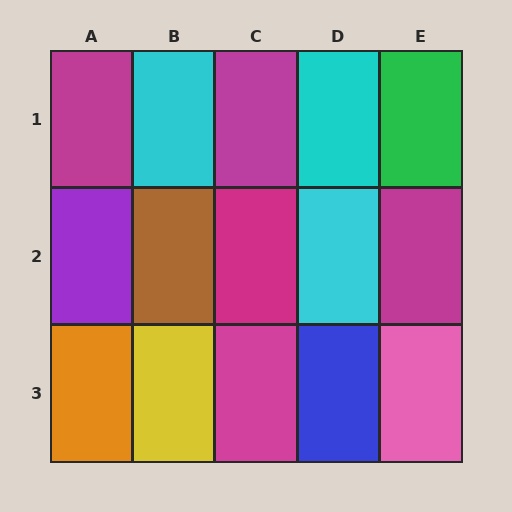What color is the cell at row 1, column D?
Cyan.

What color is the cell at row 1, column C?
Magenta.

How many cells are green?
1 cell is green.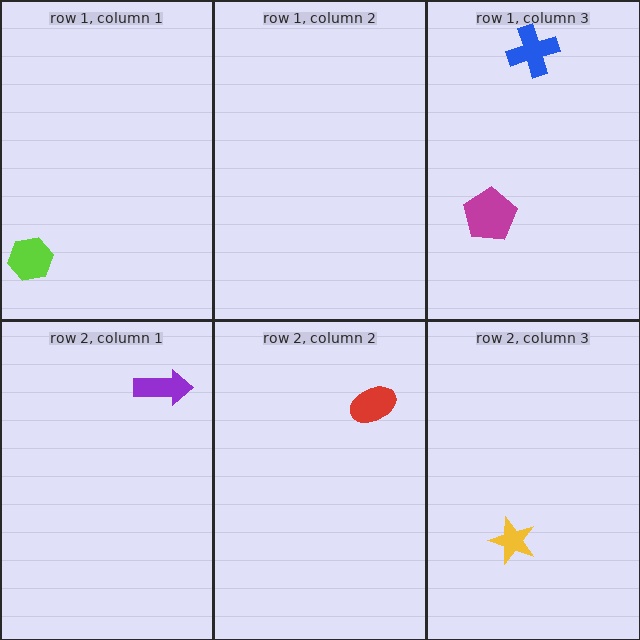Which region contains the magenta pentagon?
The row 1, column 3 region.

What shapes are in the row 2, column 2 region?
The red ellipse.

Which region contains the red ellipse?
The row 2, column 2 region.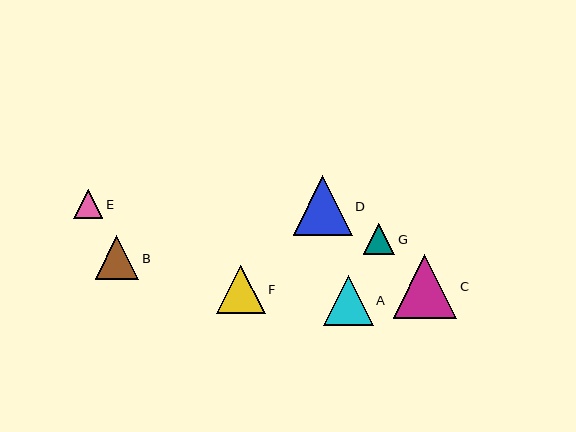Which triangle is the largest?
Triangle C is the largest with a size of approximately 64 pixels.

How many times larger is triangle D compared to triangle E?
Triangle D is approximately 2.0 times the size of triangle E.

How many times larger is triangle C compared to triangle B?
Triangle C is approximately 1.5 times the size of triangle B.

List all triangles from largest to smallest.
From largest to smallest: C, D, A, F, B, G, E.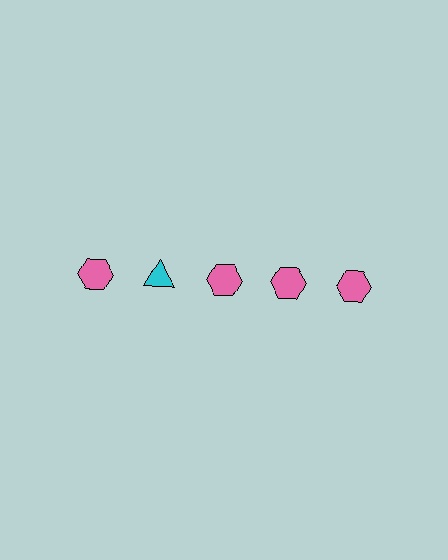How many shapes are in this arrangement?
There are 5 shapes arranged in a grid pattern.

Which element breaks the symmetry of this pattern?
The cyan triangle in the top row, second from left column breaks the symmetry. All other shapes are pink hexagons.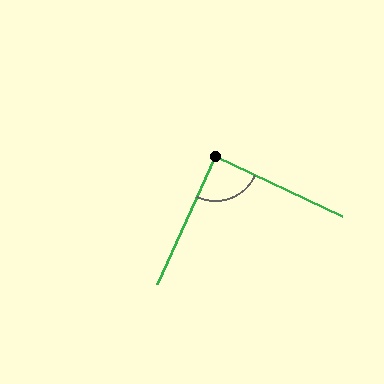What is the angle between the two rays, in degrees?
Approximately 89 degrees.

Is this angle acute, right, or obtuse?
It is approximately a right angle.